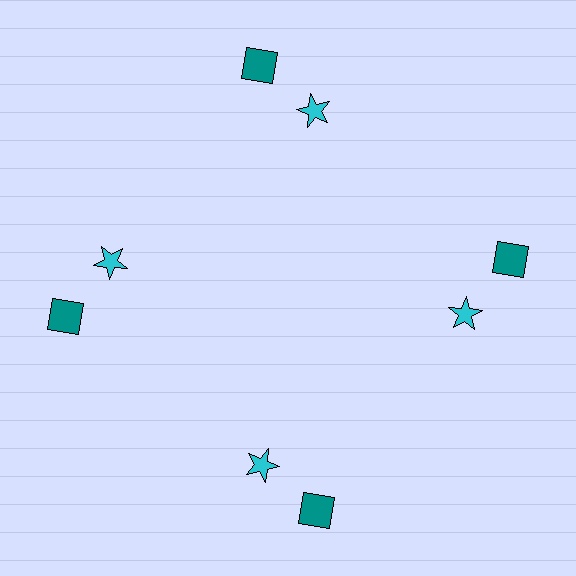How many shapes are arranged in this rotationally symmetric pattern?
There are 8 shapes, arranged in 4 groups of 2.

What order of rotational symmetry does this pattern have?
This pattern has 4-fold rotational symmetry.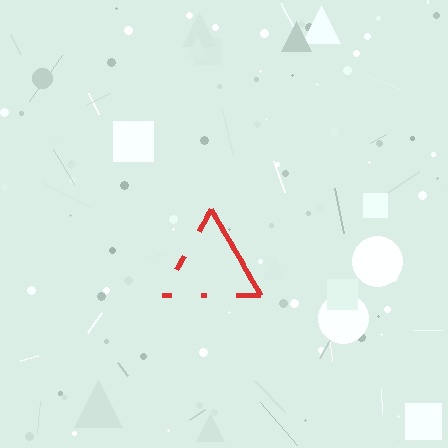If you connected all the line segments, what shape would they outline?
They would outline a triangle.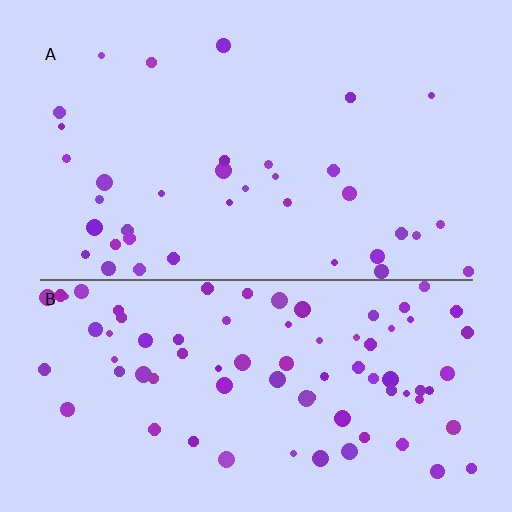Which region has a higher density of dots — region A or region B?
B (the bottom).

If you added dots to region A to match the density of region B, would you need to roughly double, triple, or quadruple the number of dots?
Approximately double.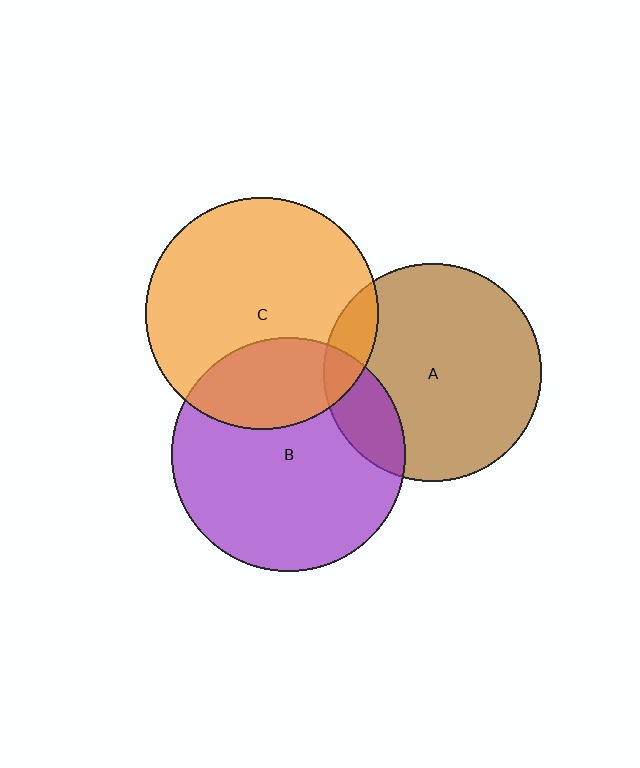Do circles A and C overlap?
Yes.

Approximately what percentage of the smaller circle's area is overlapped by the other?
Approximately 10%.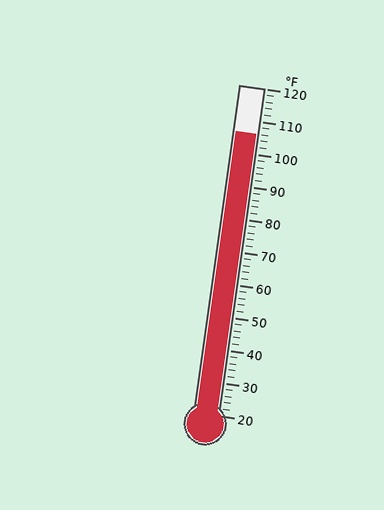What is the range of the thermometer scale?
The thermometer scale ranges from 20°F to 120°F.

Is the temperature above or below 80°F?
The temperature is above 80°F.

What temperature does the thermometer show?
The thermometer shows approximately 106°F.